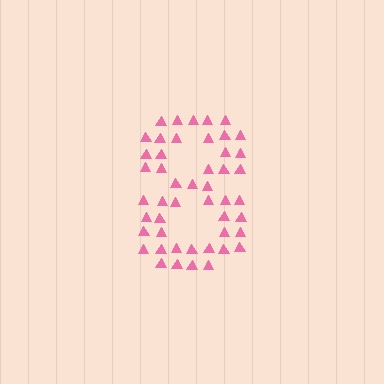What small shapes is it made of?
It is made of small triangles.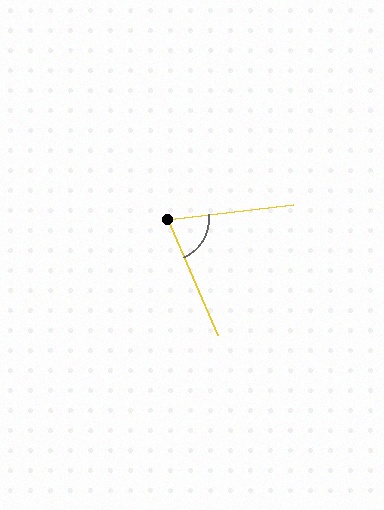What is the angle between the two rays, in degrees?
Approximately 73 degrees.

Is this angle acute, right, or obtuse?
It is acute.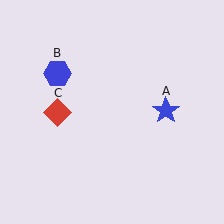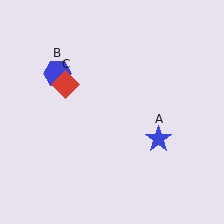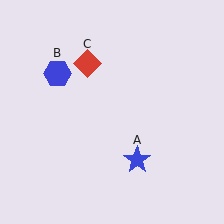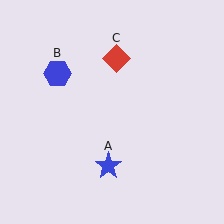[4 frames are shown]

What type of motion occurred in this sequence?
The blue star (object A), red diamond (object C) rotated clockwise around the center of the scene.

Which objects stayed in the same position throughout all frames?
Blue hexagon (object B) remained stationary.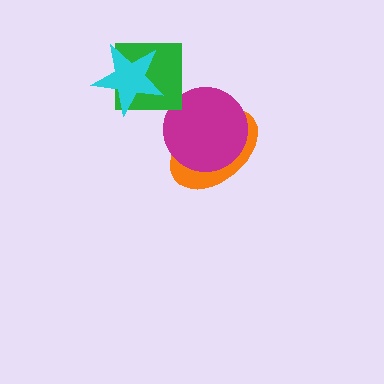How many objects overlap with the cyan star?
1 object overlaps with the cyan star.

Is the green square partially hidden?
Yes, it is partially covered by another shape.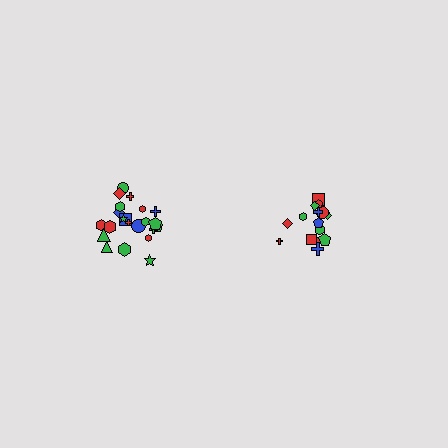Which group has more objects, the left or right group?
The left group.